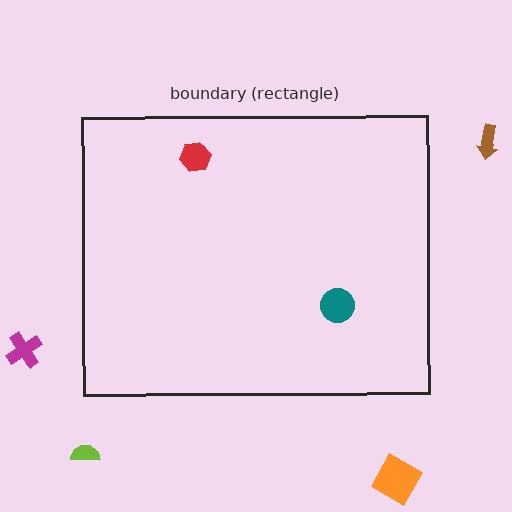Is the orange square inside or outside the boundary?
Outside.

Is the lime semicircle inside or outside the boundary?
Outside.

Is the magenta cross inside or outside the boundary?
Outside.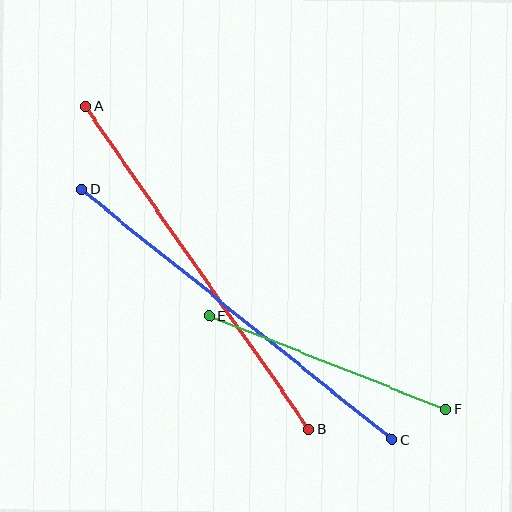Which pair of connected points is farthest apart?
Points C and D are farthest apart.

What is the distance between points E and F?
The distance is approximately 254 pixels.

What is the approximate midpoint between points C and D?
The midpoint is at approximately (237, 314) pixels.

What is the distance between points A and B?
The distance is approximately 392 pixels.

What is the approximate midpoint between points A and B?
The midpoint is at approximately (197, 268) pixels.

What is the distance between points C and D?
The distance is approximately 398 pixels.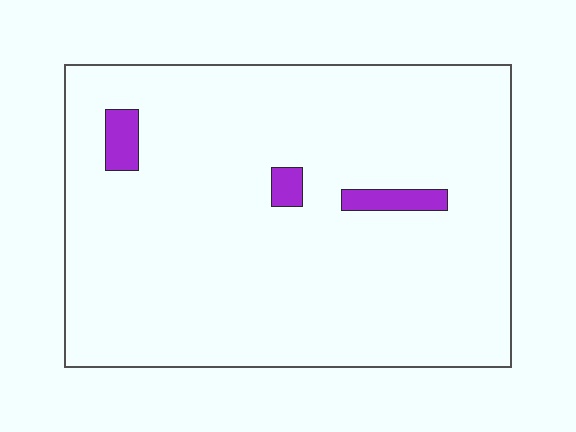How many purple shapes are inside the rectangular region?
3.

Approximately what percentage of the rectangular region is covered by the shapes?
Approximately 5%.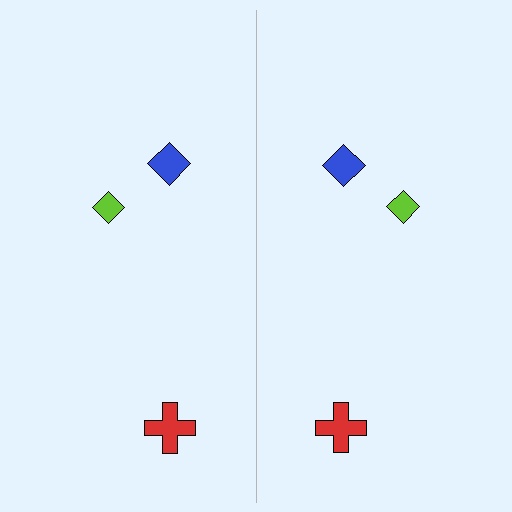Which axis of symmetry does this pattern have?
The pattern has a vertical axis of symmetry running through the center of the image.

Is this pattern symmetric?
Yes, this pattern has bilateral (reflection) symmetry.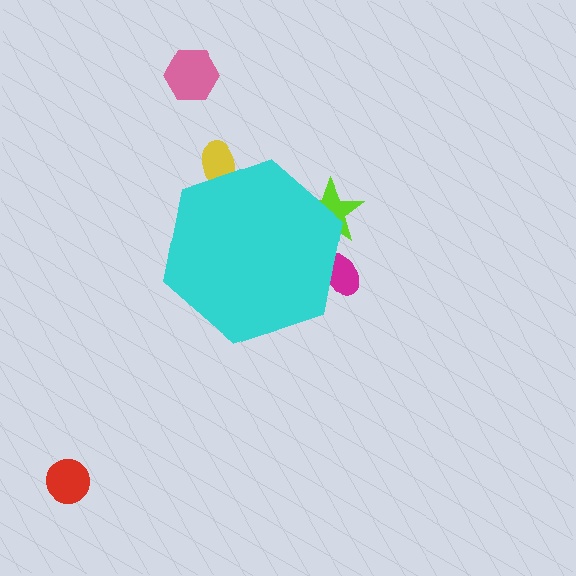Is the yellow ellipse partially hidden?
Yes, the yellow ellipse is partially hidden behind the cyan hexagon.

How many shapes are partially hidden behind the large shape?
3 shapes are partially hidden.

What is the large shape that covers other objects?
A cyan hexagon.